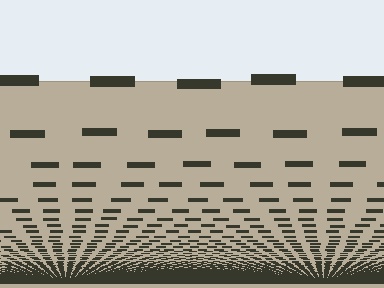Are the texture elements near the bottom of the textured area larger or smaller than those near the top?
Smaller. The gradient is inverted — elements near the bottom are smaller and denser.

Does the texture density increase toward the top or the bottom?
Density increases toward the bottom.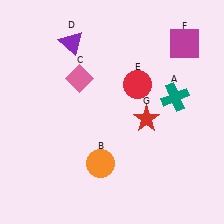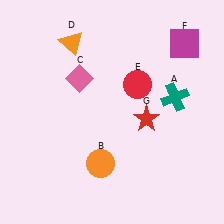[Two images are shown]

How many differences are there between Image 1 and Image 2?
There is 1 difference between the two images.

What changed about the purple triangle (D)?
In Image 1, D is purple. In Image 2, it changed to orange.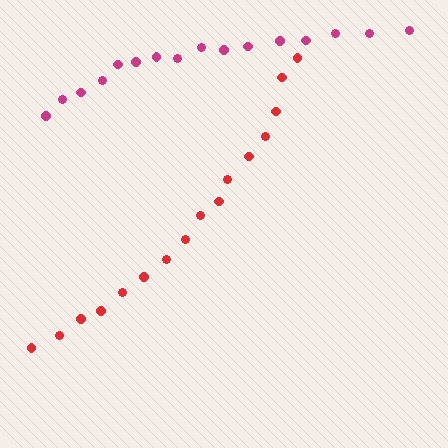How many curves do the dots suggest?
There are 2 distinct paths.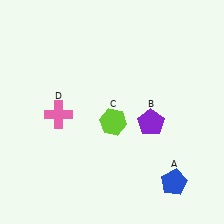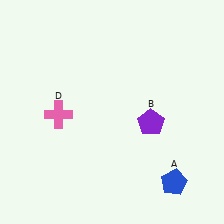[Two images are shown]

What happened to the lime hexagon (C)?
The lime hexagon (C) was removed in Image 2. It was in the bottom-right area of Image 1.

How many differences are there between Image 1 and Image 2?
There is 1 difference between the two images.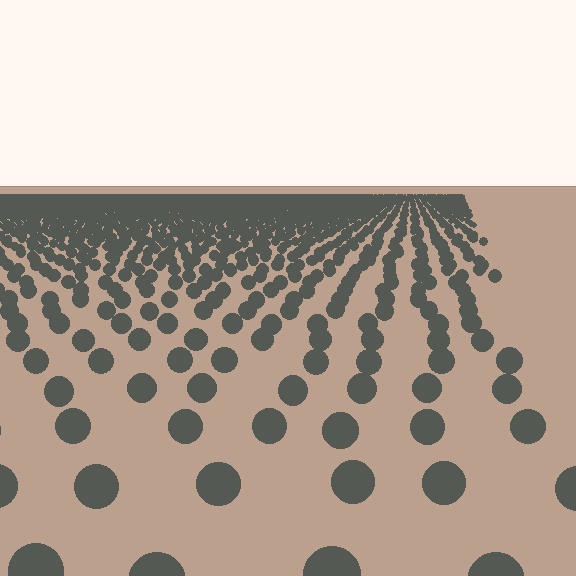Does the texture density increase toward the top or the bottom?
Density increases toward the top.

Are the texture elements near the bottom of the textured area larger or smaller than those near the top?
Larger. Near the bottom, elements are closer to the viewer and appear at a bigger on-screen size.